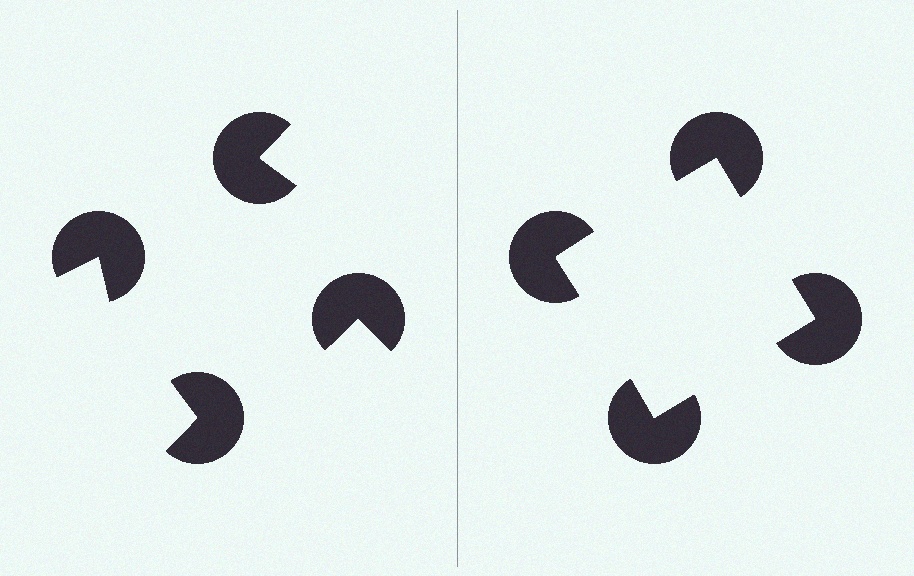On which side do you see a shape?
An illusory square appears on the right side. On the left side the wedge cuts are rotated, so no coherent shape forms.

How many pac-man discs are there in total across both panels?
8 — 4 on each side.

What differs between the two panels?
The pac-man discs are positioned identically on both sides; only the wedge orientations differ. On the right they align to a square; on the left they are misaligned.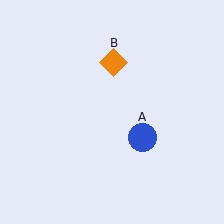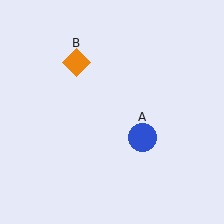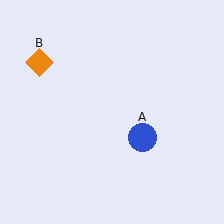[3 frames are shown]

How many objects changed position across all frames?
1 object changed position: orange diamond (object B).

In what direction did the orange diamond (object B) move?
The orange diamond (object B) moved left.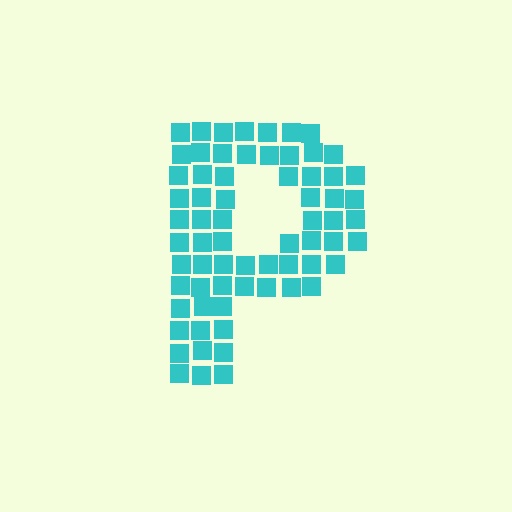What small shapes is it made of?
It is made of small squares.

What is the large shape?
The large shape is the letter P.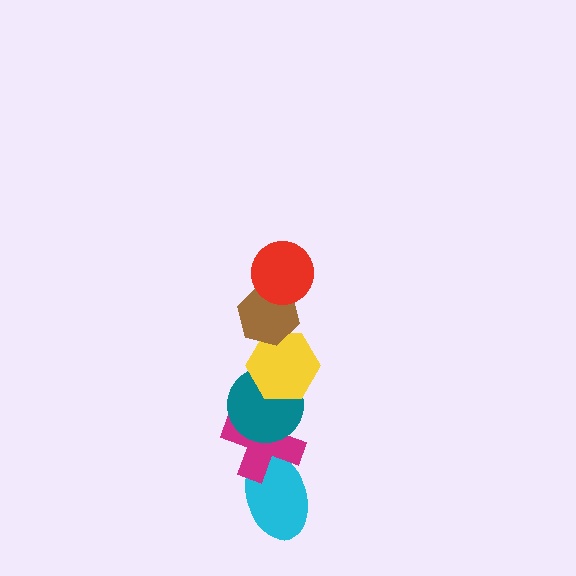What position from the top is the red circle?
The red circle is 1st from the top.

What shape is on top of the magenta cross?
The teal circle is on top of the magenta cross.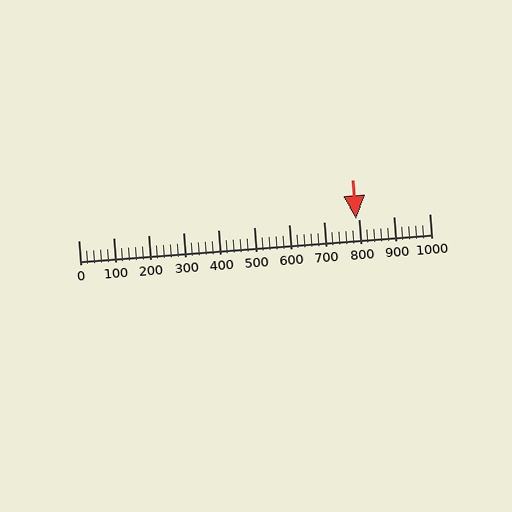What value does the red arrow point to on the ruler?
The red arrow points to approximately 791.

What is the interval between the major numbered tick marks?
The major tick marks are spaced 100 units apart.